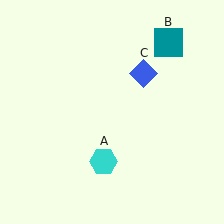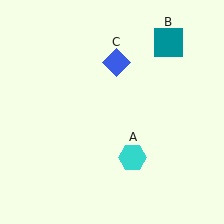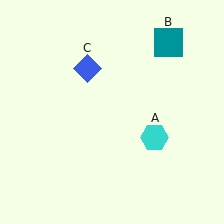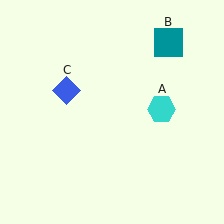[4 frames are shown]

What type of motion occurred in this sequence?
The cyan hexagon (object A), blue diamond (object C) rotated counterclockwise around the center of the scene.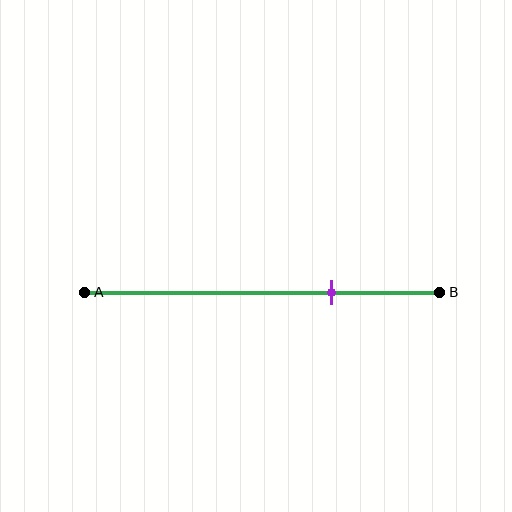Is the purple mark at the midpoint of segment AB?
No, the mark is at about 70% from A, not at the 50% midpoint.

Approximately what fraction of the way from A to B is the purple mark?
The purple mark is approximately 70% of the way from A to B.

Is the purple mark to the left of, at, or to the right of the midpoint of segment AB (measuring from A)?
The purple mark is to the right of the midpoint of segment AB.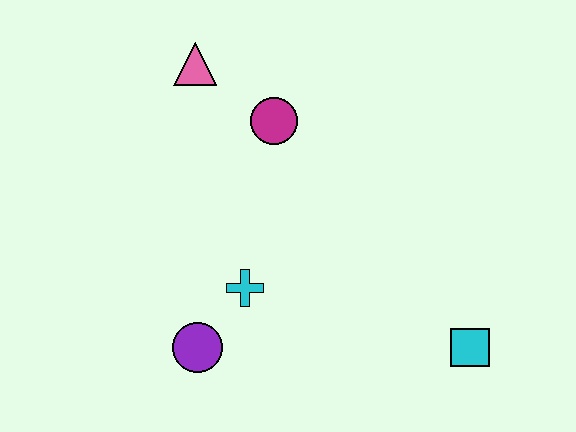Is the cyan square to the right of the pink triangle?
Yes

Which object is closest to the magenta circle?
The pink triangle is closest to the magenta circle.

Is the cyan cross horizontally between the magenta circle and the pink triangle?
Yes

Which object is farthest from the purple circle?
The pink triangle is farthest from the purple circle.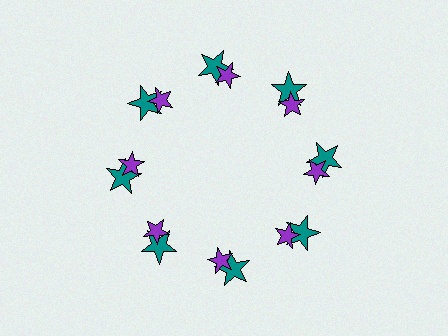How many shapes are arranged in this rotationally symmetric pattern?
There are 16 shapes, arranged in 8 groups of 2.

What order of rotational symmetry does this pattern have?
This pattern has 8-fold rotational symmetry.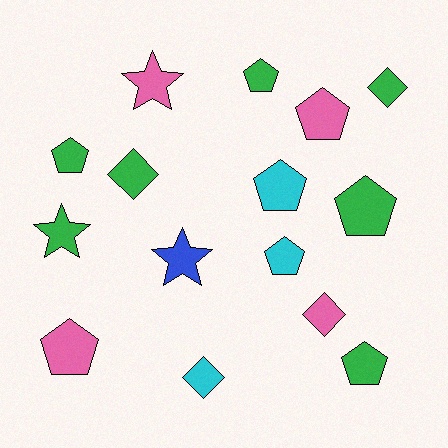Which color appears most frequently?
Green, with 7 objects.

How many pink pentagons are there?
There are 2 pink pentagons.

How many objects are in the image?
There are 15 objects.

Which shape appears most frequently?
Pentagon, with 8 objects.